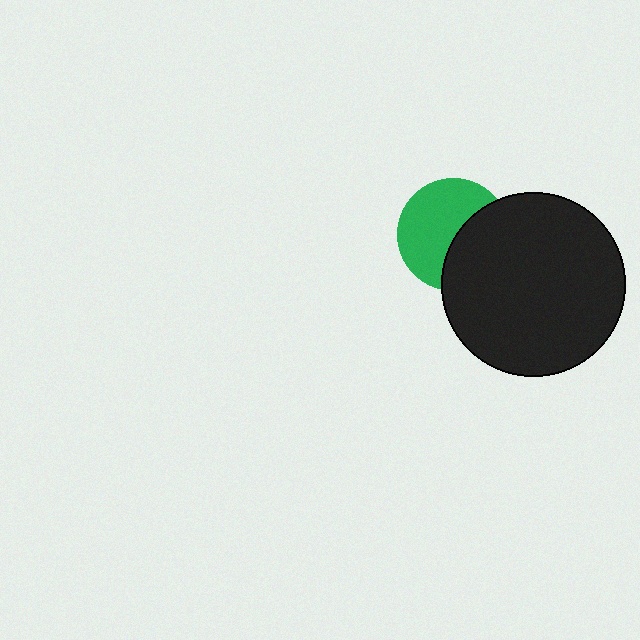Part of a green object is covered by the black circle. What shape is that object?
It is a circle.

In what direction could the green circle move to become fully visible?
The green circle could move left. That would shift it out from behind the black circle entirely.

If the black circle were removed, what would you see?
You would see the complete green circle.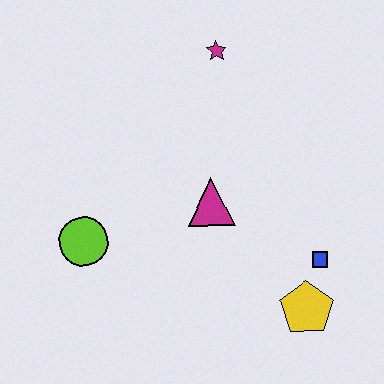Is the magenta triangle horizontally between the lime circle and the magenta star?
Yes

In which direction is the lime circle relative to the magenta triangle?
The lime circle is to the left of the magenta triangle.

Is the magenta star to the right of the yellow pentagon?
No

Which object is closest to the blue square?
The yellow pentagon is closest to the blue square.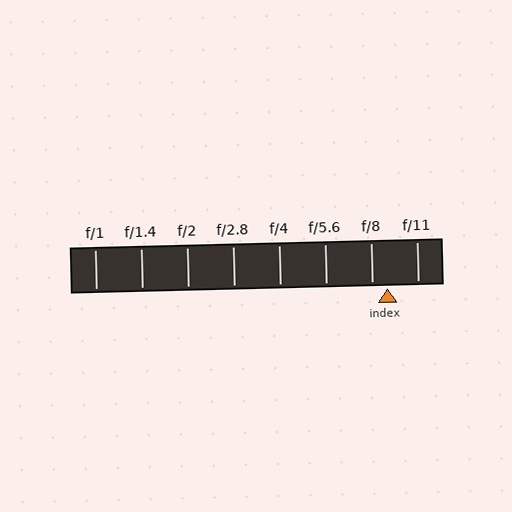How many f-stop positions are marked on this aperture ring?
There are 8 f-stop positions marked.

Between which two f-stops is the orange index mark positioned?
The index mark is between f/8 and f/11.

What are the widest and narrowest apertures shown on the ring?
The widest aperture shown is f/1 and the narrowest is f/11.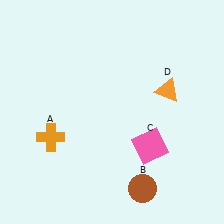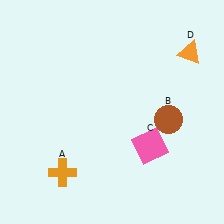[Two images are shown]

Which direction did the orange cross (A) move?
The orange cross (A) moved down.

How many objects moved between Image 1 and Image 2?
3 objects moved between the two images.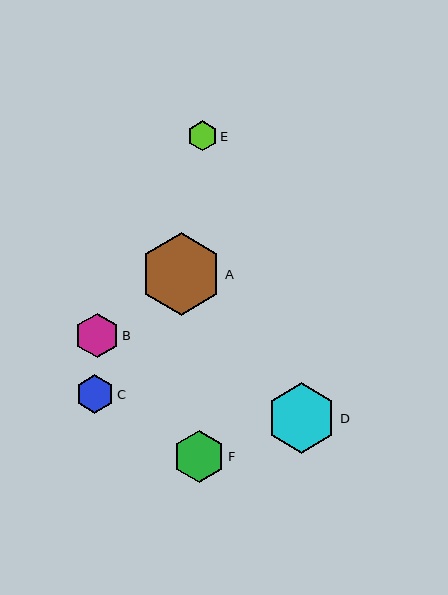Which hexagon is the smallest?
Hexagon E is the smallest with a size of approximately 30 pixels.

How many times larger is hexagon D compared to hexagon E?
Hexagon D is approximately 2.3 times the size of hexagon E.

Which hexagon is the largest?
Hexagon A is the largest with a size of approximately 83 pixels.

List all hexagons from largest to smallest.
From largest to smallest: A, D, F, B, C, E.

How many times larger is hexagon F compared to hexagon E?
Hexagon F is approximately 1.7 times the size of hexagon E.